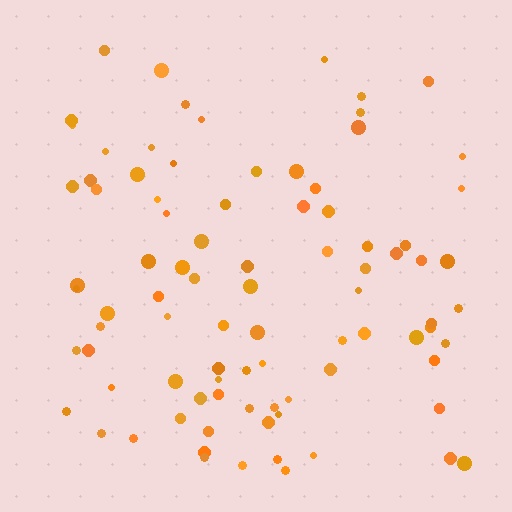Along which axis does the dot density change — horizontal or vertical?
Vertical.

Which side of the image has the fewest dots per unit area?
The top.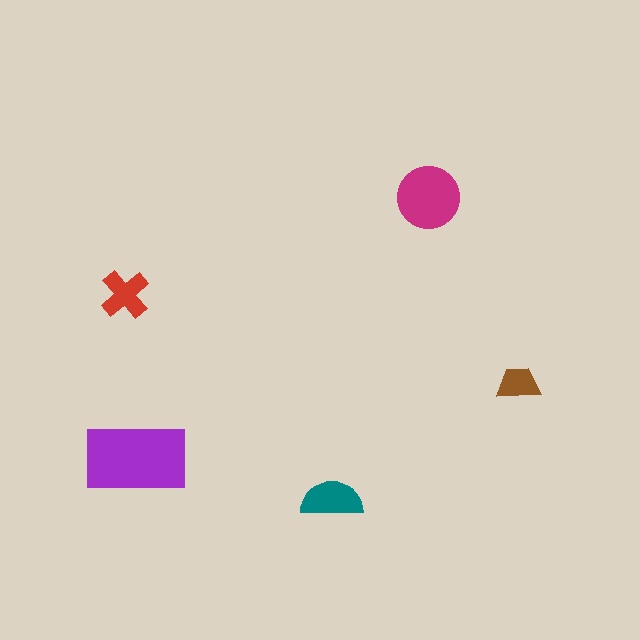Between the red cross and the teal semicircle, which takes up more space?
The teal semicircle.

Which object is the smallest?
The brown trapezoid.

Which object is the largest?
The purple rectangle.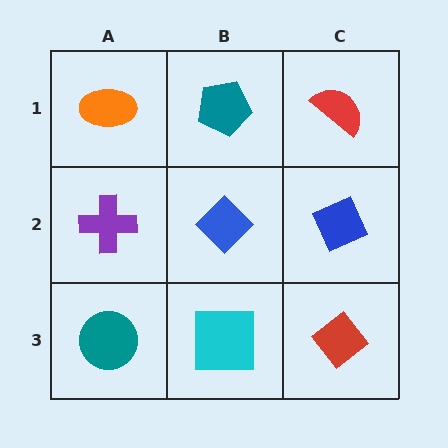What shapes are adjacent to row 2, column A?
An orange ellipse (row 1, column A), a teal circle (row 3, column A), a blue diamond (row 2, column B).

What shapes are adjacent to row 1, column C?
A blue diamond (row 2, column C), a teal pentagon (row 1, column B).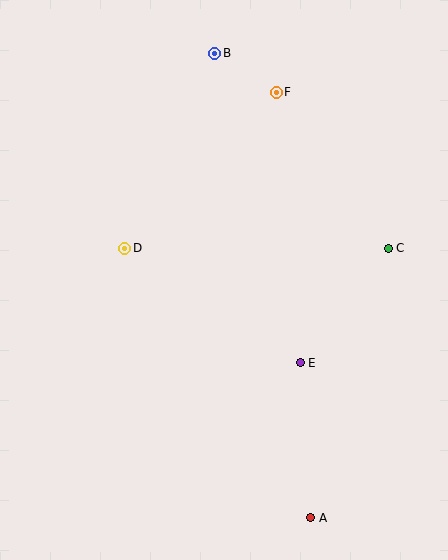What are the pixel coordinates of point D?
Point D is at (125, 248).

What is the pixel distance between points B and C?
The distance between B and C is 261 pixels.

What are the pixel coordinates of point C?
Point C is at (388, 248).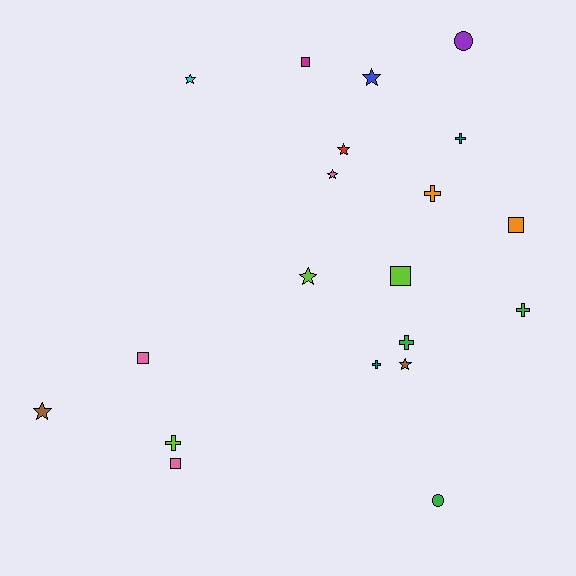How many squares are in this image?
There are 5 squares.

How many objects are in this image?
There are 20 objects.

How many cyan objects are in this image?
There is 1 cyan object.